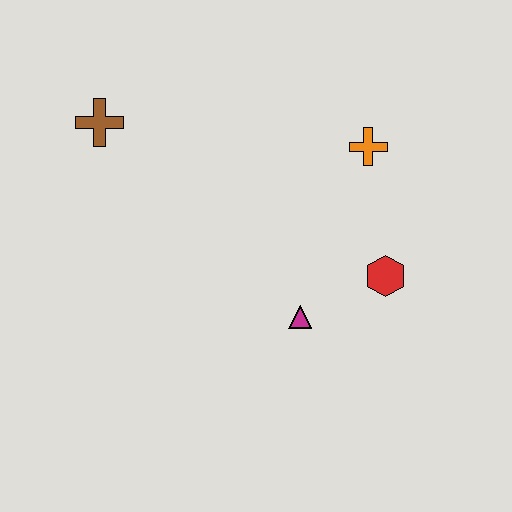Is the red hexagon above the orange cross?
No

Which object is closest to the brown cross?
The orange cross is closest to the brown cross.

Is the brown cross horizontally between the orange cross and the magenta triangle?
No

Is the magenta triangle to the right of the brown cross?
Yes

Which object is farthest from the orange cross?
The brown cross is farthest from the orange cross.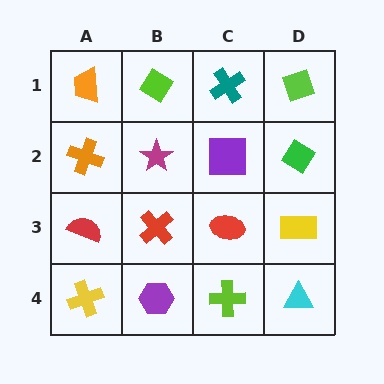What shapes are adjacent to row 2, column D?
A lime diamond (row 1, column D), a yellow rectangle (row 3, column D), a purple square (row 2, column C).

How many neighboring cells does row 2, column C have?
4.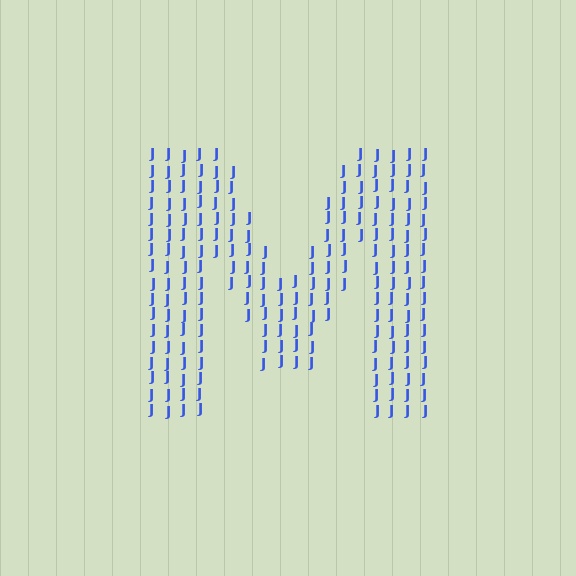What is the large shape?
The large shape is the letter M.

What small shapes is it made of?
It is made of small letter J's.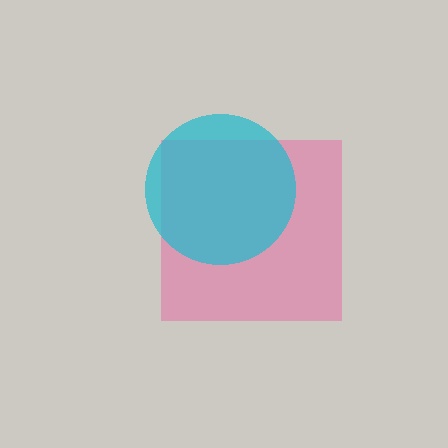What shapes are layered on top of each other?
The layered shapes are: a pink square, a cyan circle.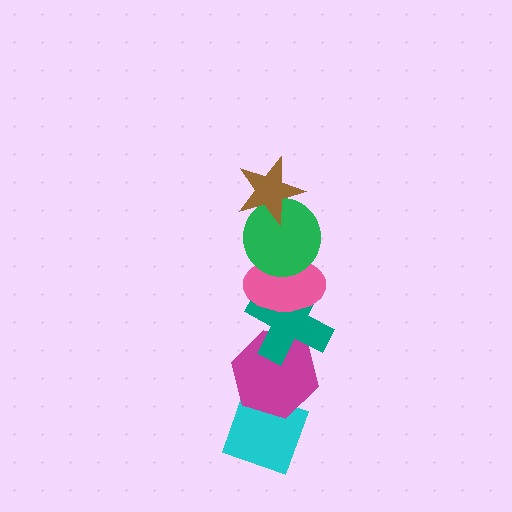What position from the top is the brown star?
The brown star is 1st from the top.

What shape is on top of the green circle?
The brown star is on top of the green circle.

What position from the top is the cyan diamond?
The cyan diamond is 6th from the top.